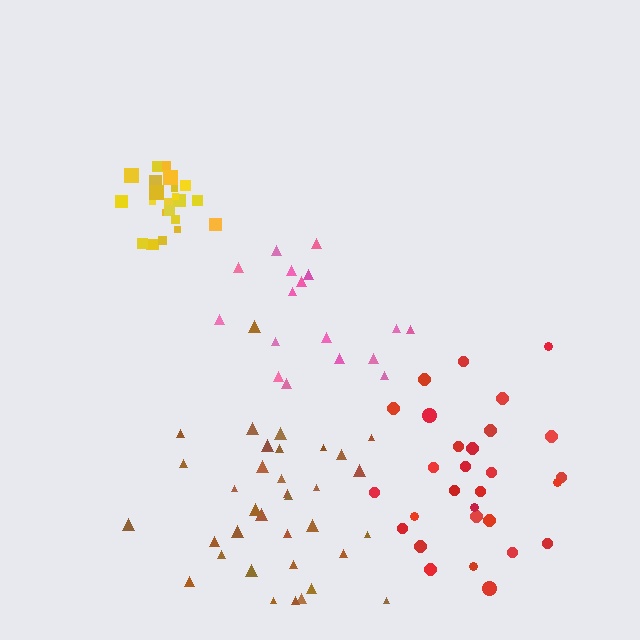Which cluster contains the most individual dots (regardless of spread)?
Brown (35).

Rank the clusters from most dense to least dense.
yellow, brown, red, pink.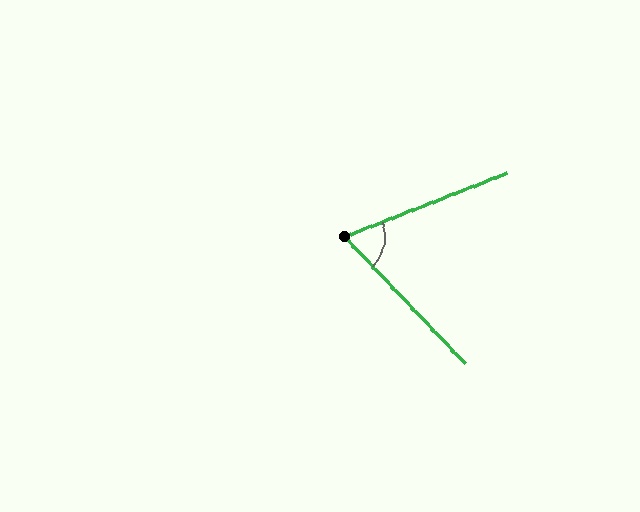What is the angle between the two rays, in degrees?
Approximately 68 degrees.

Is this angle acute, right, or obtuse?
It is acute.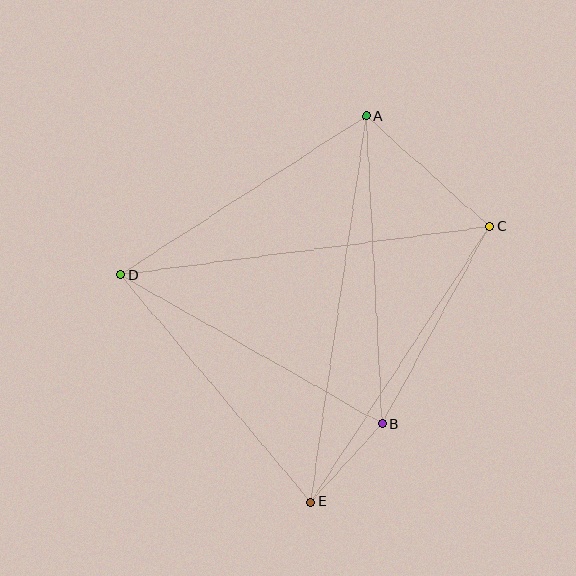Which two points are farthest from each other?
Points A and E are farthest from each other.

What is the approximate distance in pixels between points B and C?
The distance between B and C is approximately 225 pixels.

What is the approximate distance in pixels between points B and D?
The distance between B and D is approximately 301 pixels.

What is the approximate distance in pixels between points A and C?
The distance between A and C is approximately 165 pixels.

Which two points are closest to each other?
Points B and E are closest to each other.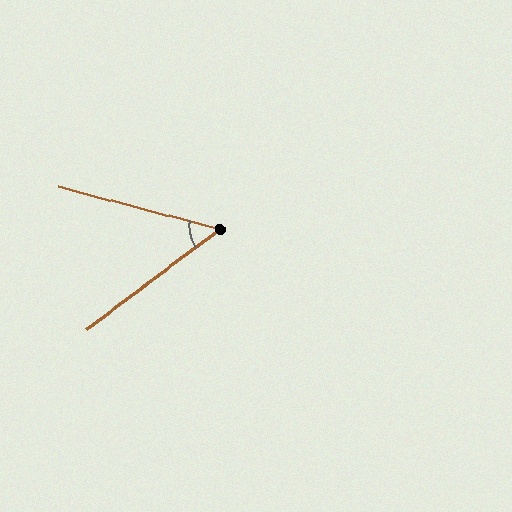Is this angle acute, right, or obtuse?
It is acute.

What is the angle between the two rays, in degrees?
Approximately 52 degrees.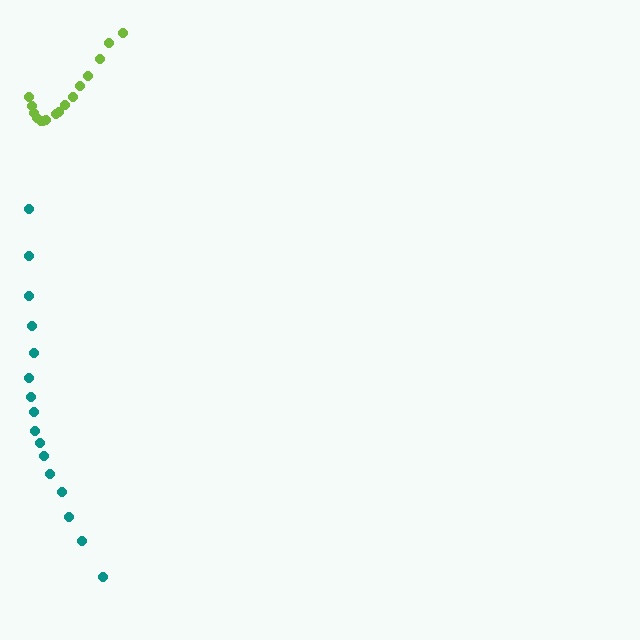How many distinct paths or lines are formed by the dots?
There are 2 distinct paths.